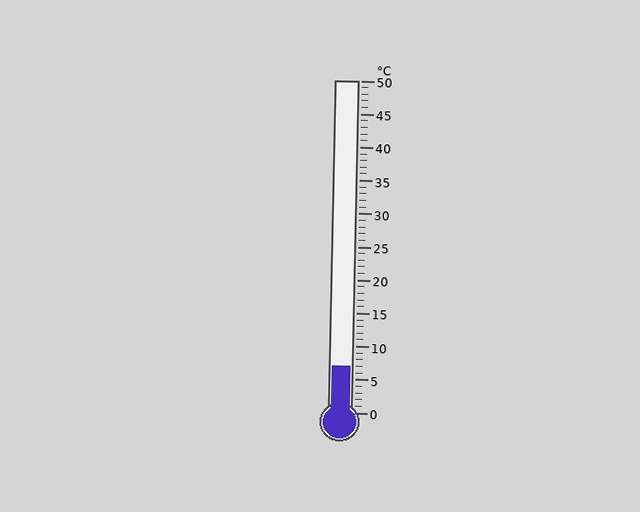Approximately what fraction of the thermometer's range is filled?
The thermometer is filled to approximately 15% of its range.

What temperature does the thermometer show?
The thermometer shows approximately 7°C.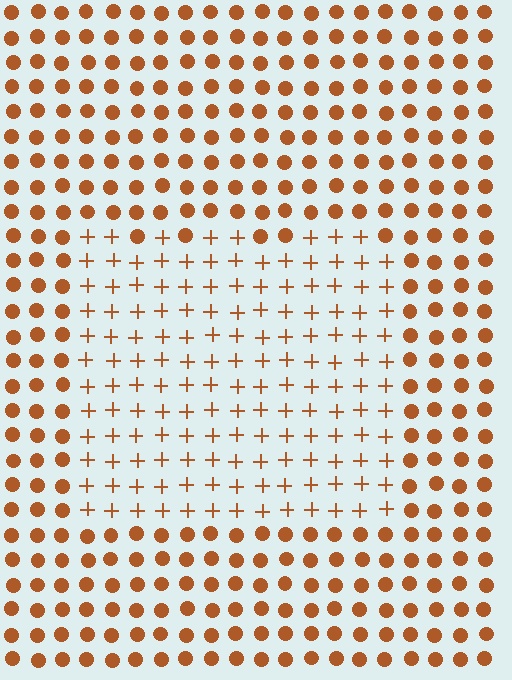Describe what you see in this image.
The image is filled with small brown elements arranged in a uniform grid. A rectangle-shaped region contains plus signs, while the surrounding area contains circles. The boundary is defined purely by the change in element shape.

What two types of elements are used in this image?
The image uses plus signs inside the rectangle region and circles outside it.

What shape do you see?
I see a rectangle.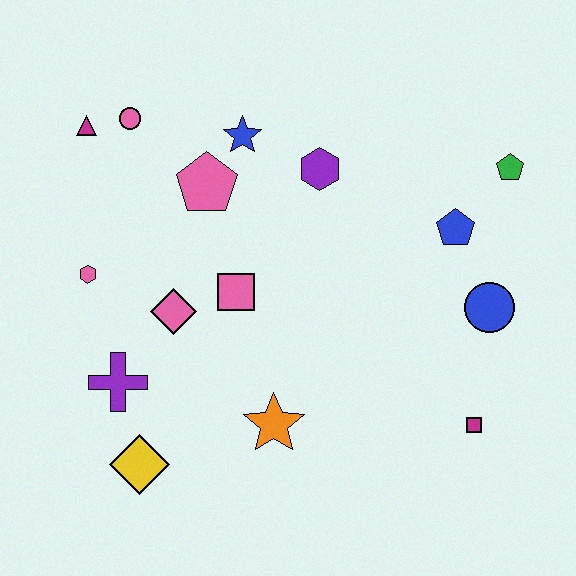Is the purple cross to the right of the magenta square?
No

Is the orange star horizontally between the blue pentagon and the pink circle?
Yes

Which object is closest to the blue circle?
The blue pentagon is closest to the blue circle.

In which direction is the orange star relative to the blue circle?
The orange star is to the left of the blue circle.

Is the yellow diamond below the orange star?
Yes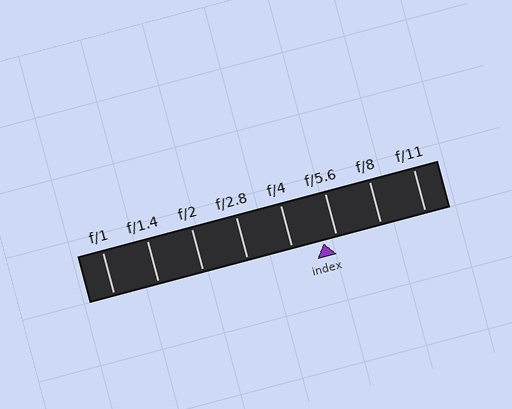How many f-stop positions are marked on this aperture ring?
There are 8 f-stop positions marked.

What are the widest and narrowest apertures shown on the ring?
The widest aperture shown is f/1 and the narrowest is f/11.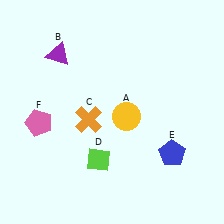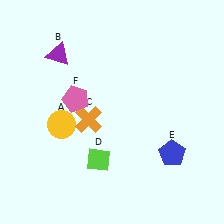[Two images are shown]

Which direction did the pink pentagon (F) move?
The pink pentagon (F) moved right.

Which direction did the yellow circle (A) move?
The yellow circle (A) moved left.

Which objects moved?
The objects that moved are: the yellow circle (A), the pink pentagon (F).